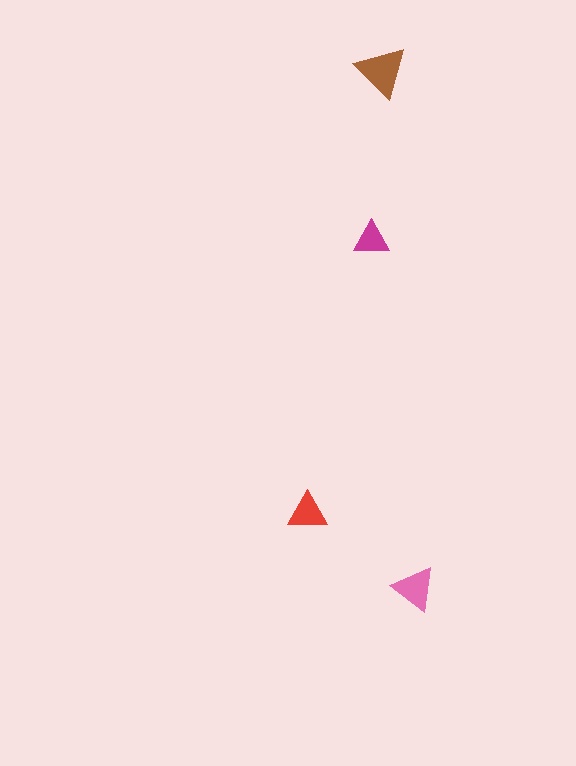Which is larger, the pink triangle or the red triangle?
The pink one.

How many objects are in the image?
There are 4 objects in the image.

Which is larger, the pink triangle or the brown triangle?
The brown one.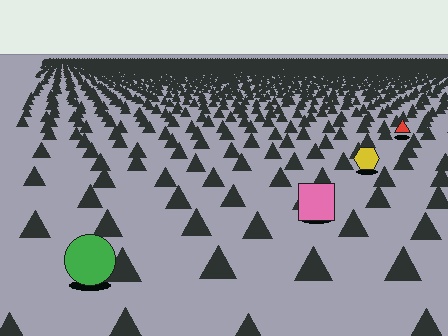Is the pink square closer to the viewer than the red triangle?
Yes. The pink square is closer — you can tell from the texture gradient: the ground texture is coarser near it.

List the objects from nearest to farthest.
From nearest to farthest: the green circle, the pink square, the yellow hexagon, the red triangle.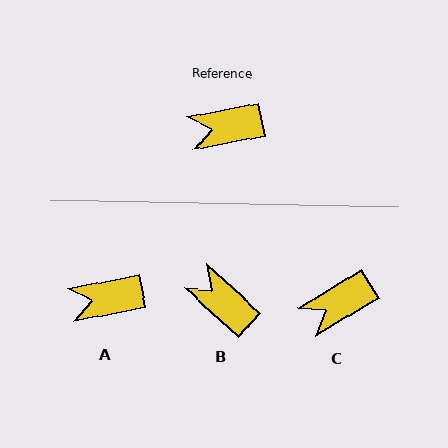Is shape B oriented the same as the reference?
No, it is off by about 53 degrees.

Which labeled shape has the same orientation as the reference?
A.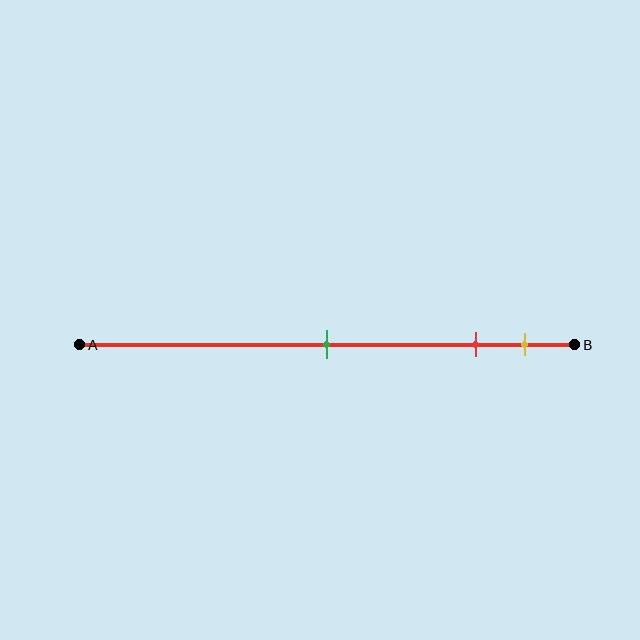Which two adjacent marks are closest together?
The red and yellow marks are the closest adjacent pair.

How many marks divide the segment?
There are 3 marks dividing the segment.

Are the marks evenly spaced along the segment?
No, the marks are not evenly spaced.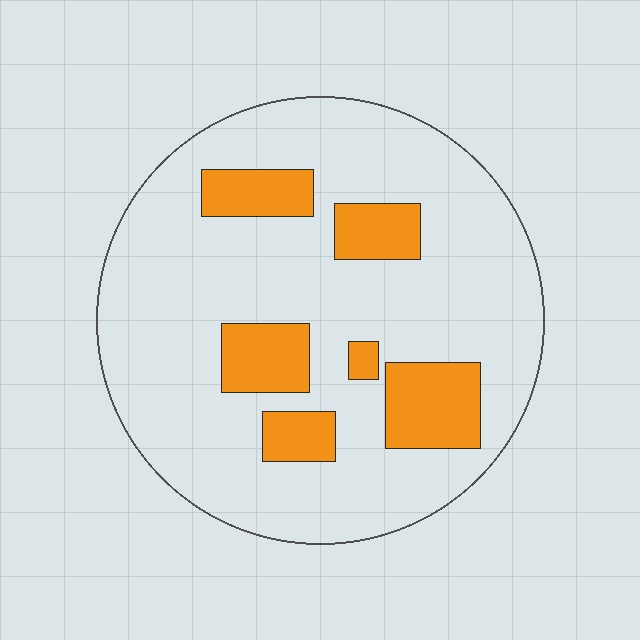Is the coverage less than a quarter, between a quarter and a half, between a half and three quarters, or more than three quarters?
Less than a quarter.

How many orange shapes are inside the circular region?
6.